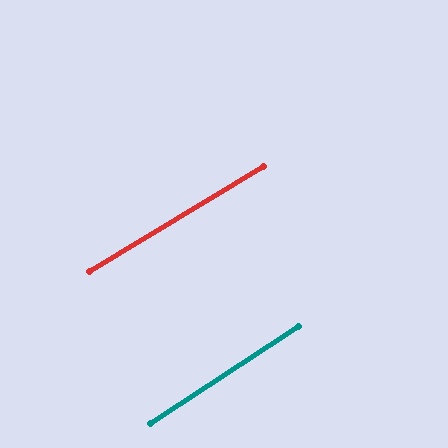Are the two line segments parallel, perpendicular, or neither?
Parallel — their directions differ by only 1.9°.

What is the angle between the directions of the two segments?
Approximately 2 degrees.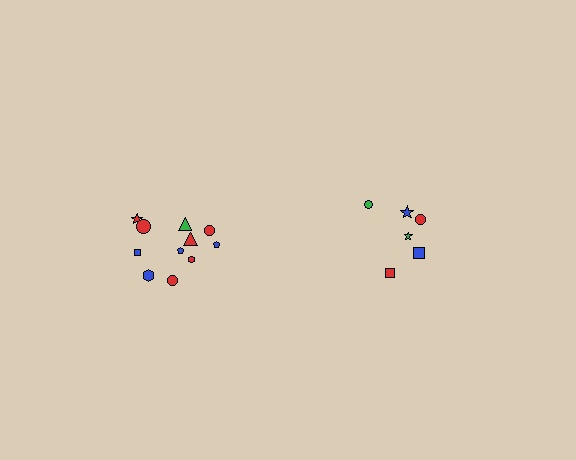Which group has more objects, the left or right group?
The left group.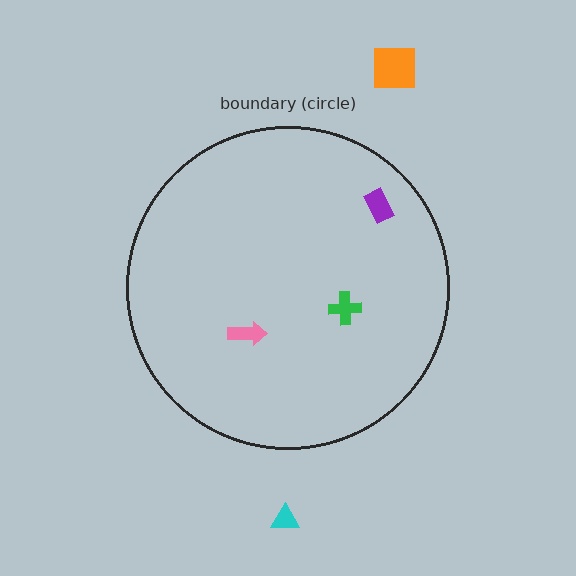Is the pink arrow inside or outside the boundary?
Inside.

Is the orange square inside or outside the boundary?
Outside.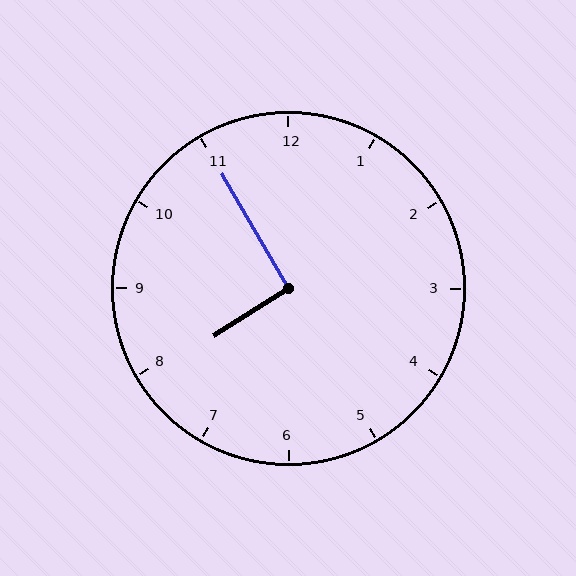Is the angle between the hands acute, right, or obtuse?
It is right.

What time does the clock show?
7:55.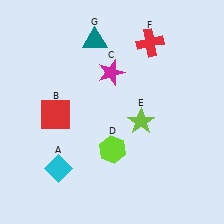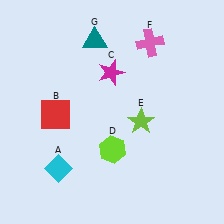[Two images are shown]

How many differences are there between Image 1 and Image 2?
There is 1 difference between the two images.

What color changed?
The cross (F) changed from red in Image 1 to pink in Image 2.